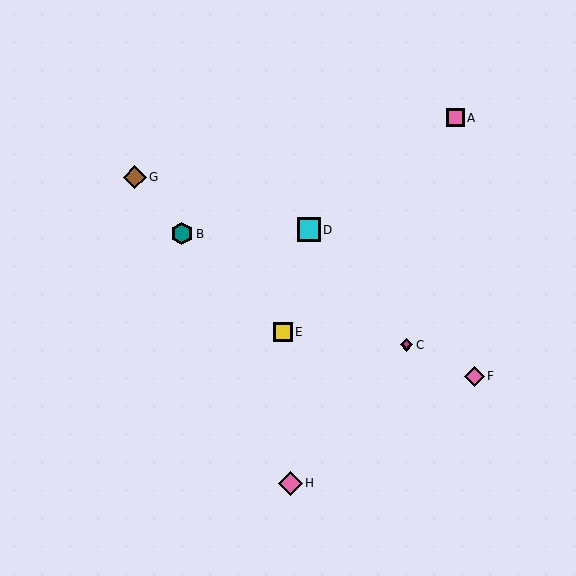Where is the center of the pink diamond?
The center of the pink diamond is at (474, 376).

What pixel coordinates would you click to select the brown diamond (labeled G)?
Click at (135, 177) to select the brown diamond G.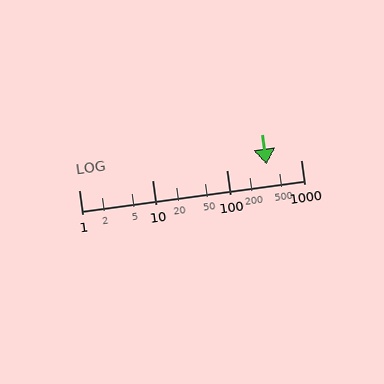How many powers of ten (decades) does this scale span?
The scale spans 3 decades, from 1 to 1000.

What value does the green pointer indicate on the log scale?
The pointer indicates approximately 350.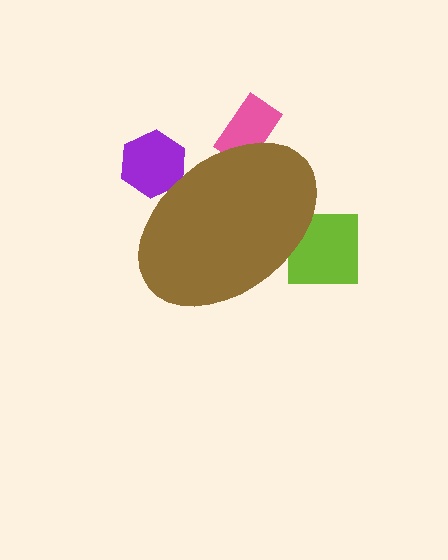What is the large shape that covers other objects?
A brown ellipse.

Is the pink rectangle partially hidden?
Yes, the pink rectangle is partially hidden behind the brown ellipse.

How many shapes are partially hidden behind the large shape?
3 shapes are partially hidden.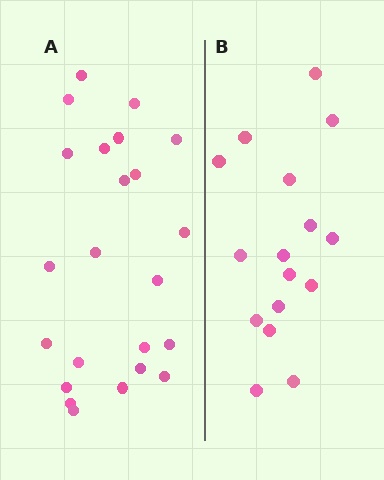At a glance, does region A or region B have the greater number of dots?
Region A (the left region) has more dots.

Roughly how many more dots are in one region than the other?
Region A has roughly 8 or so more dots than region B.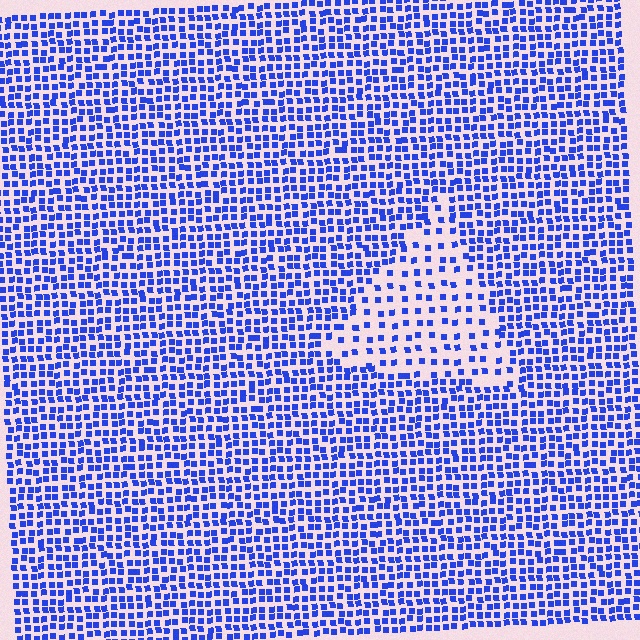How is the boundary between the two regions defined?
The boundary is defined by a change in element density (approximately 2.2x ratio). All elements are the same color, size, and shape.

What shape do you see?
I see a triangle.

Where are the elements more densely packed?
The elements are more densely packed outside the triangle boundary.